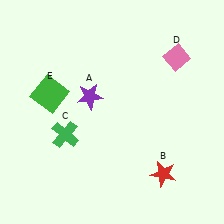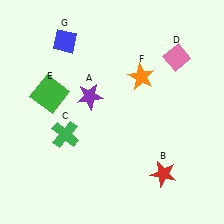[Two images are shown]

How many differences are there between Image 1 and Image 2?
There are 2 differences between the two images.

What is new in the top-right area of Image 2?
An orange star (F) was added in the top-right area of Image 2.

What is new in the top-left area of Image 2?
A blue diamond (G) was added in the top-left area of Image 2.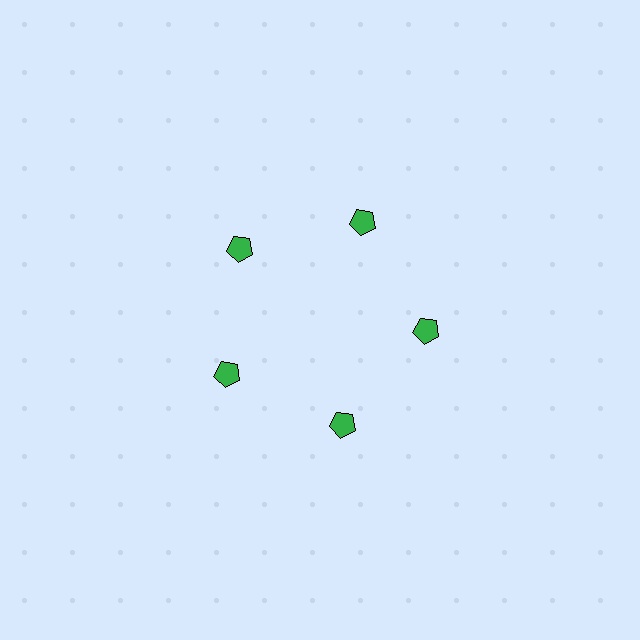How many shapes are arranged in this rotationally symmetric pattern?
There are 5 shapes, arranged in 5 groups of 1.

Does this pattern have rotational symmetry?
Yes, this pattern has 5-fold rotational symmetry. It looks the same after rotating 72 degrees around the center.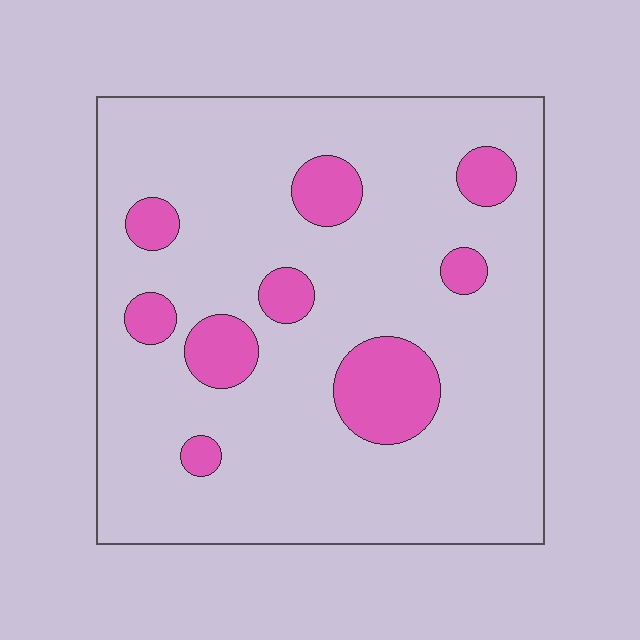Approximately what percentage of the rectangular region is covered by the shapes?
Approximately 15%.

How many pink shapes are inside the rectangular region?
9.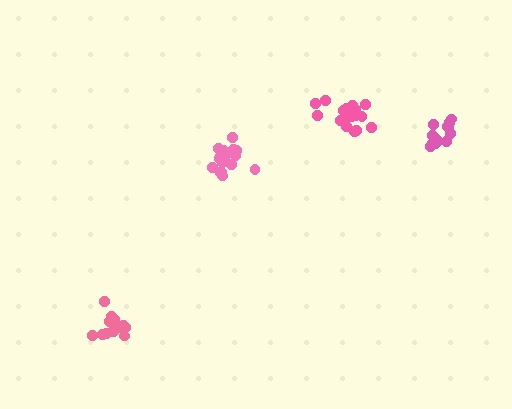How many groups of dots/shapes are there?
There are 4 groups.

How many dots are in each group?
Group 1: 17 dots, Group 2: 17 dots, Group 3: 14 dots, Group 4: 13 dots (61 total).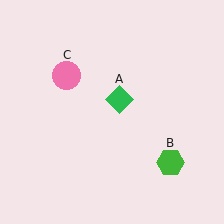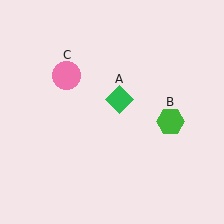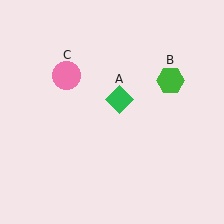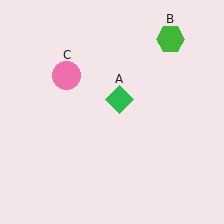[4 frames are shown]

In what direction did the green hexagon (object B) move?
The green hexagon (object B) moved up.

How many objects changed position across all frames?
1 object changed position: green hexagon (object B).